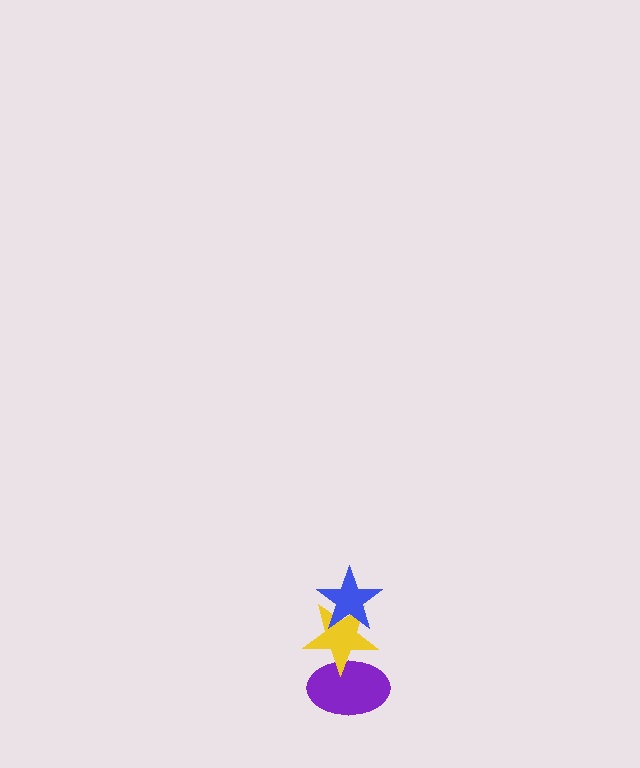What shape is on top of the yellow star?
The blue star is on top of the yellow star.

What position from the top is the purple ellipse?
The purple ellipse is 3rd from the top.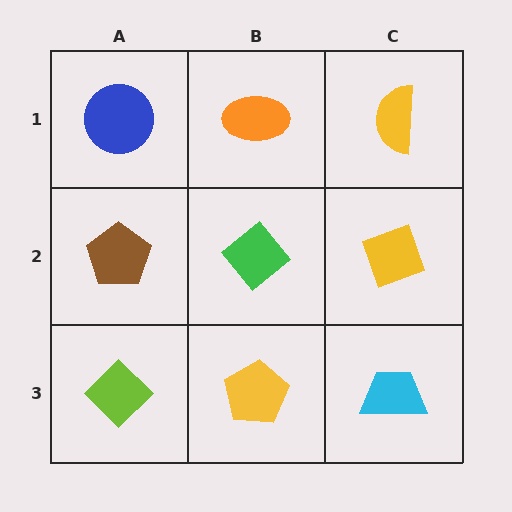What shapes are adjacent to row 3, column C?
A yellow diamond (row 2, column C), a yellow pentagon (row 3, column B).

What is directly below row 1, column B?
A green diamond.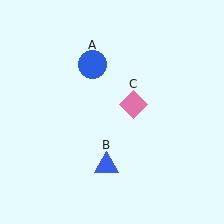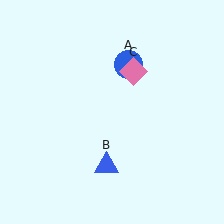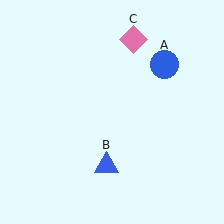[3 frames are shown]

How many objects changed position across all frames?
2 objects changed position: blue circle (object A), pink diamond (object C).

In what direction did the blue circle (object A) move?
The blue circle (object A) moved right.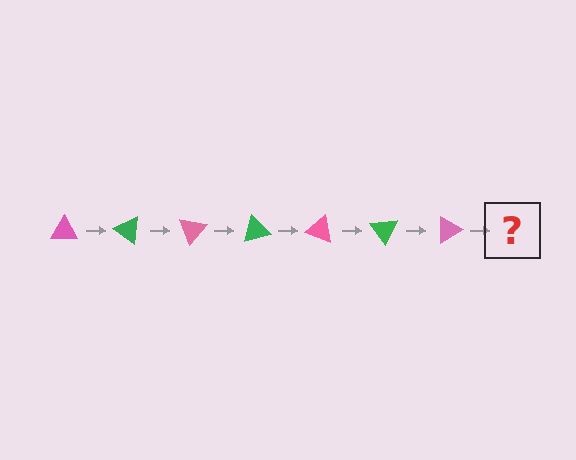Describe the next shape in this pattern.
It should be a green triangle, rotated 245 degrees from the start.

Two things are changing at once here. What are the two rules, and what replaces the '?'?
The two rules are that it rotates 35 degrees each step and the color cycles through pink and green. The '?' should be a green triangle, rotated 245 degrees from the start.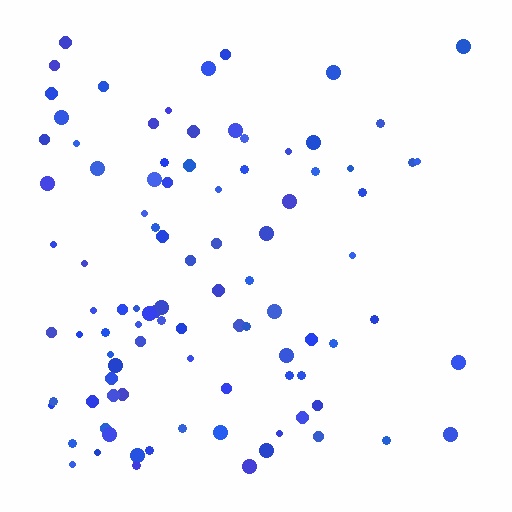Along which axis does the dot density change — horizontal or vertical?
Horizontal.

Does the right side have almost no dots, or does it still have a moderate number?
Still a moderate number, just noticeably fewer than the left.